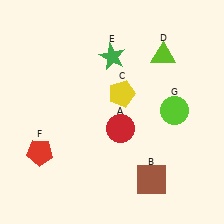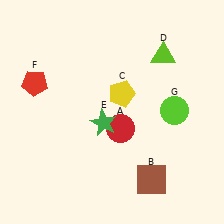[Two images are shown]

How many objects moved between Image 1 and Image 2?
2 objects moved between the two images.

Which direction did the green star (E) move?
The green star (E) moved down.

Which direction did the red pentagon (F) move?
The red pentagon (F) moved up.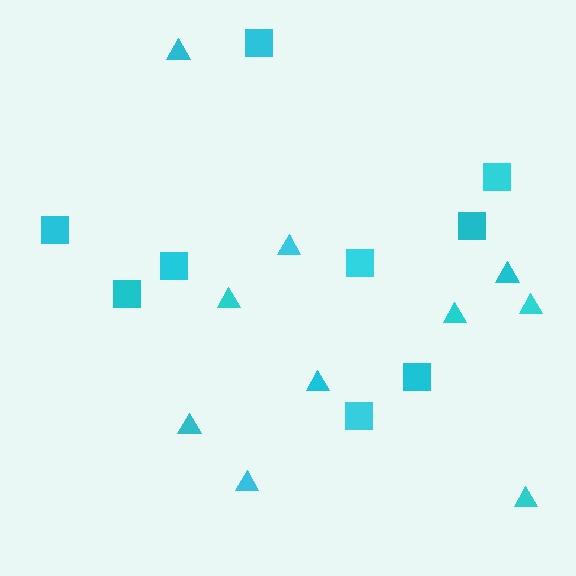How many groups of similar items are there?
There are 2 groups: one group of squares (9) and one group of triangles (10).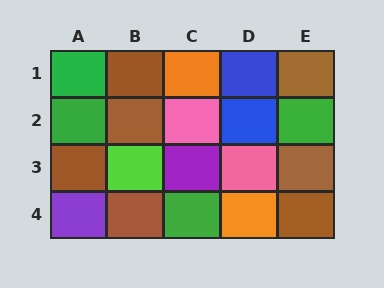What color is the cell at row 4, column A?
Purple.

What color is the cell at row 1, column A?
Green.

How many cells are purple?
2 cells are purple.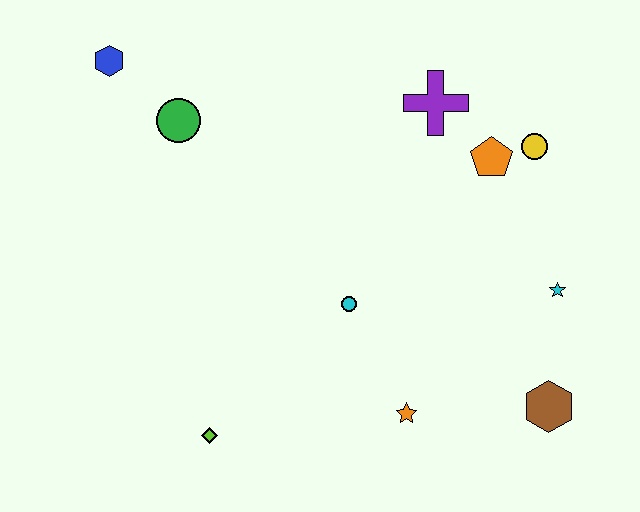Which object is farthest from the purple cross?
The lime diamond is farthest from the purple cross.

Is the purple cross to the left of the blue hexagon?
No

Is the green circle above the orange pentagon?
Yes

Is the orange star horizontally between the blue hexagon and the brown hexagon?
Yes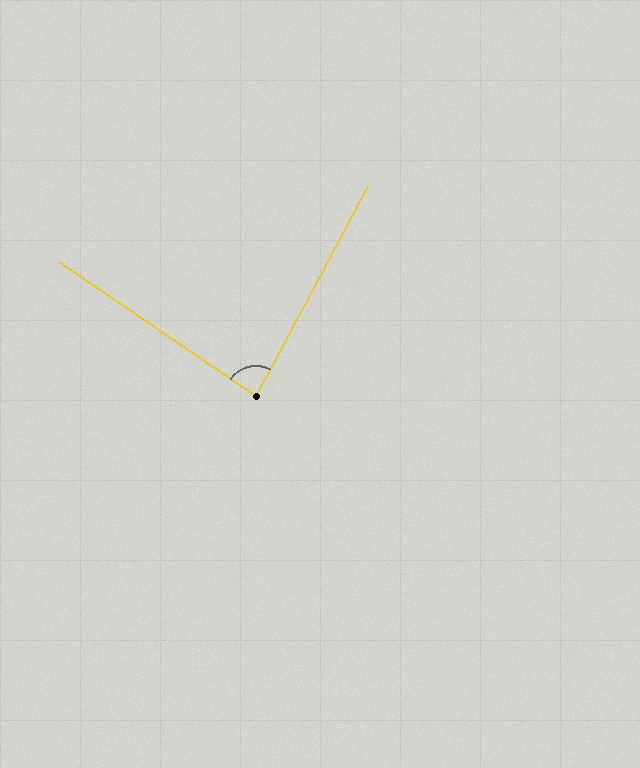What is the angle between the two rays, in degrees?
Approximately 84 degrees.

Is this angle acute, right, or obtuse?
It is acute.